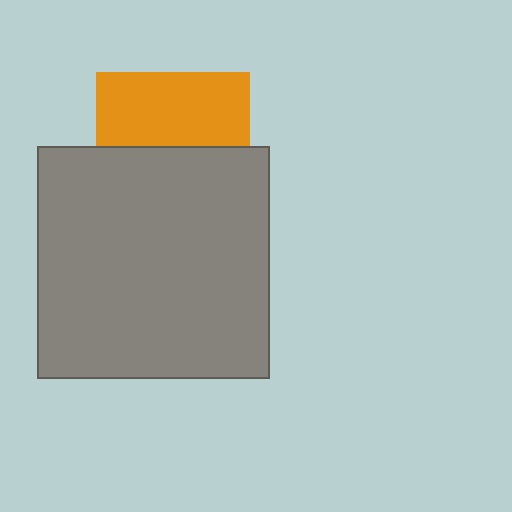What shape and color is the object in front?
The object in front is a gray square.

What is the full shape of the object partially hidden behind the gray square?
The partially hidden object is an orange square.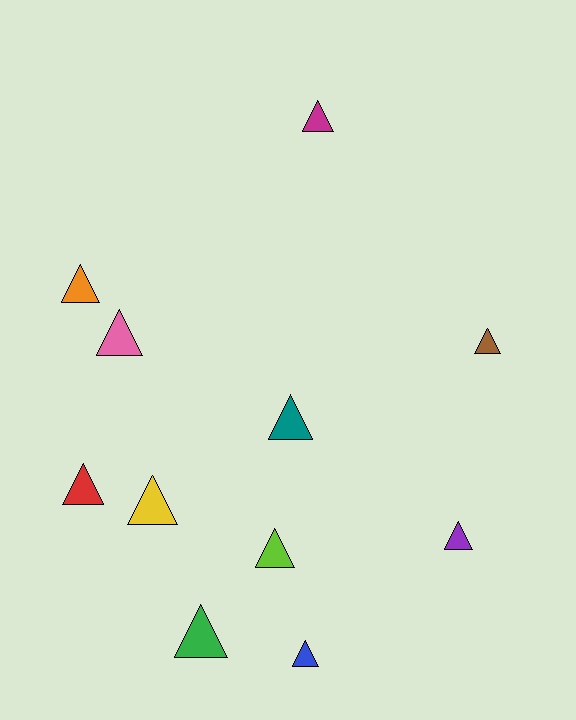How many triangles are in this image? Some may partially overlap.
There are 11 triangles.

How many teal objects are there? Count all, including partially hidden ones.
There is 1 teal object.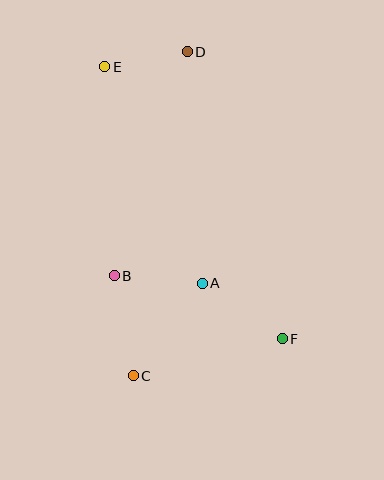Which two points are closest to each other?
Points D and E are closest to each other.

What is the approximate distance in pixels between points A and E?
The distance between A and E is approximately 237 pixels.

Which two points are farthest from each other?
Points C and D are farthest from each other.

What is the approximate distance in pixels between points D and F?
The distance between D and F is approximately 302 pixels.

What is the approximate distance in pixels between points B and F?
The distance between B and F is approximately 179 pixels.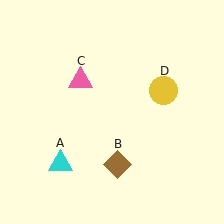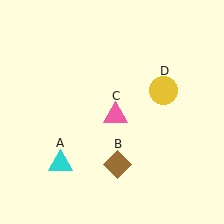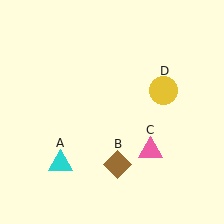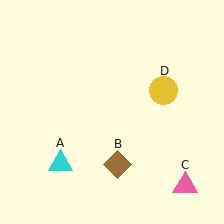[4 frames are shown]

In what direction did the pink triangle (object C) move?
The pink triangle (object C) moved down and to the right.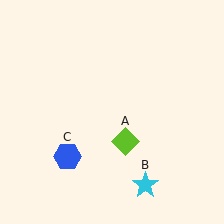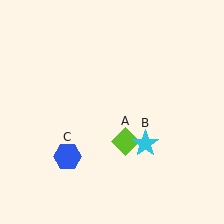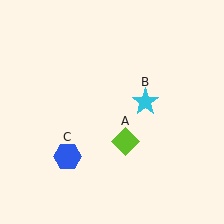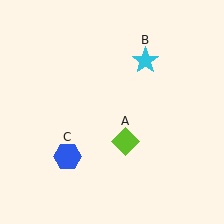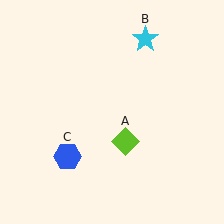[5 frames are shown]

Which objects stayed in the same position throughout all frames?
Lime diamond (object A) and blue hexagon (object C) remained stationary.